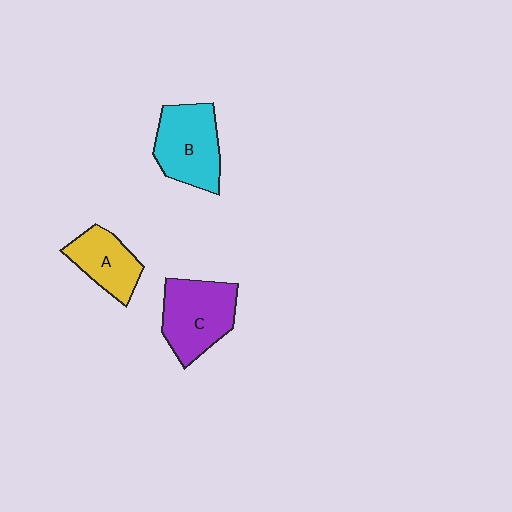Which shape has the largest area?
Shape C (purple).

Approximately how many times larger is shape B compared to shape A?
Approximately 1.4 times.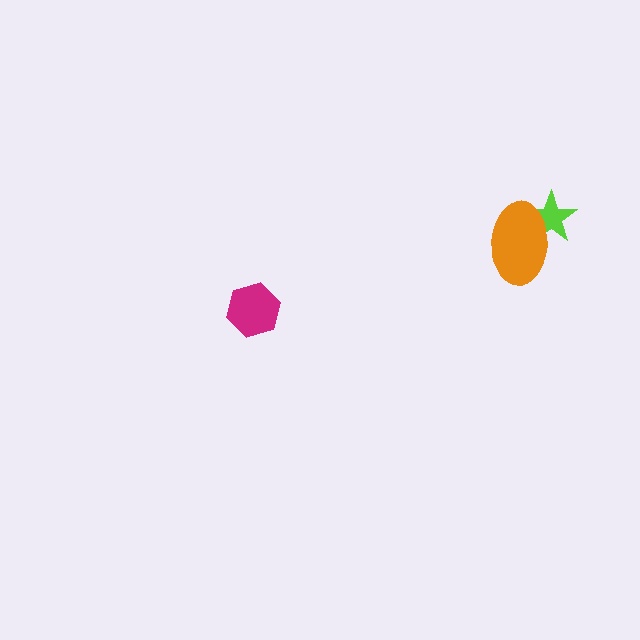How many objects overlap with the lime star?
1 object overlaps with the lime star.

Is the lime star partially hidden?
Yes, it is partially covered by another shape.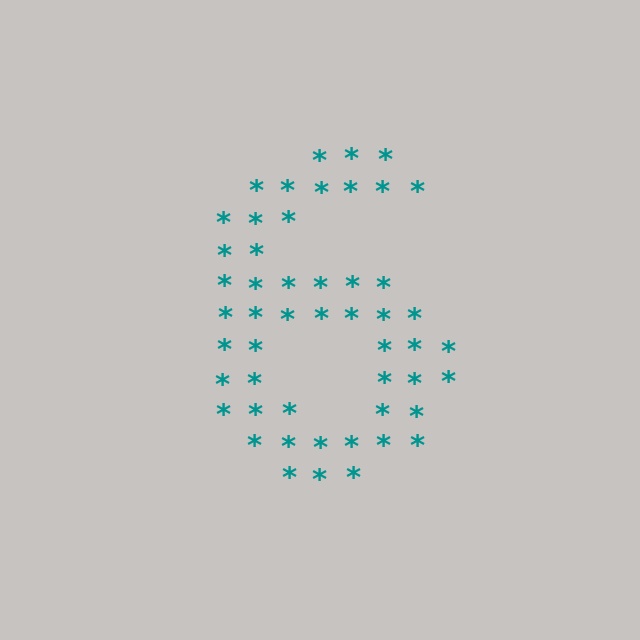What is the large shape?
The large shape is the digit 6.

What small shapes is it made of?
It is made of small asterisks.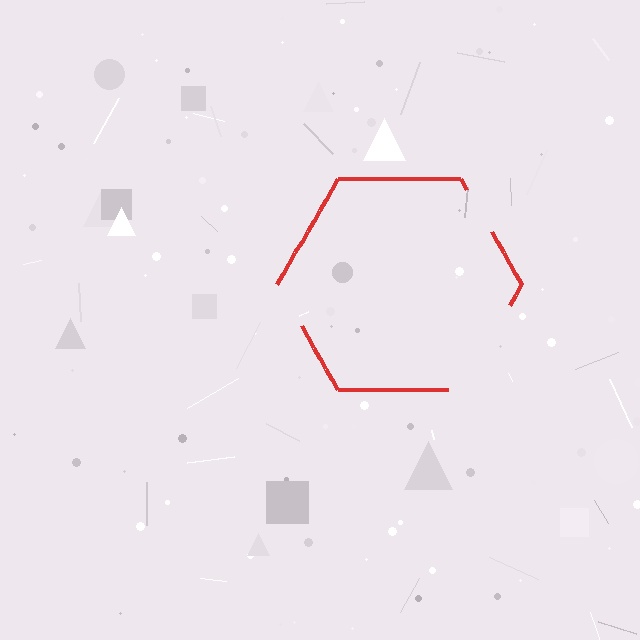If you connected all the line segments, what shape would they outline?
They would outline a hexagon.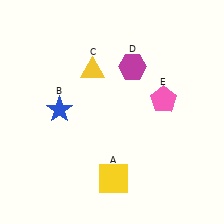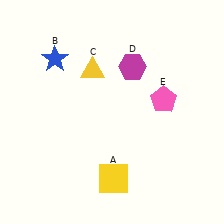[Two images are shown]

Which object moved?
The blue star (B) moved up.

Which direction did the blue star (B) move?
The blue star (B) moved up.